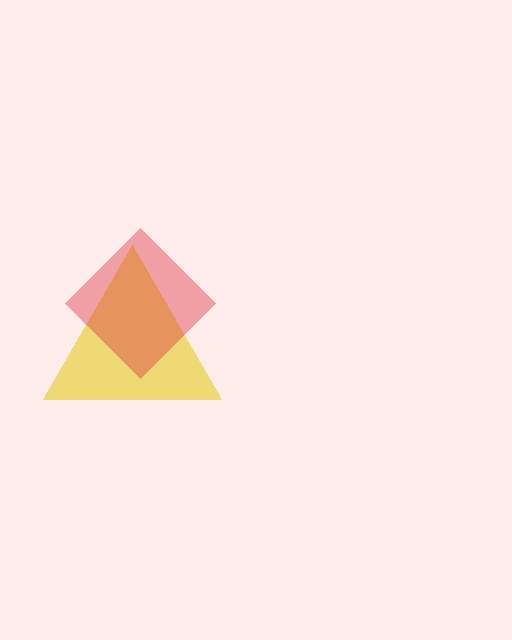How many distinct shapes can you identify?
There are 2 distinct shapes: a yellow triangle, a red diamond.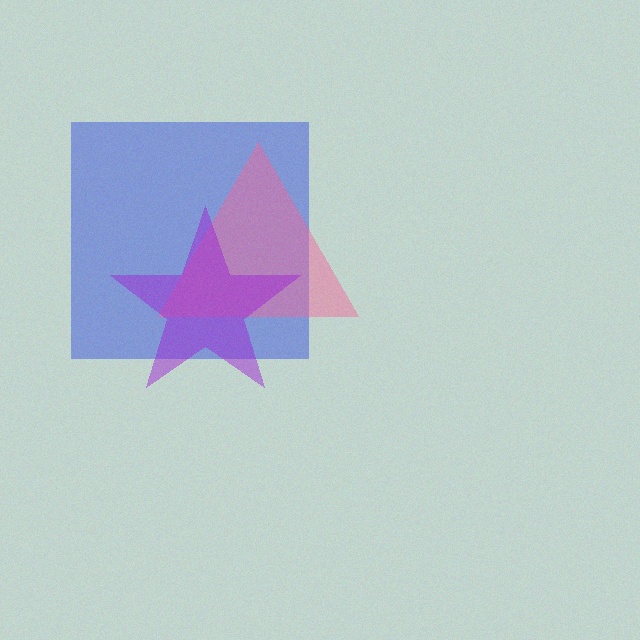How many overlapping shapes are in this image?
There are 3 overlapping shapes in the image.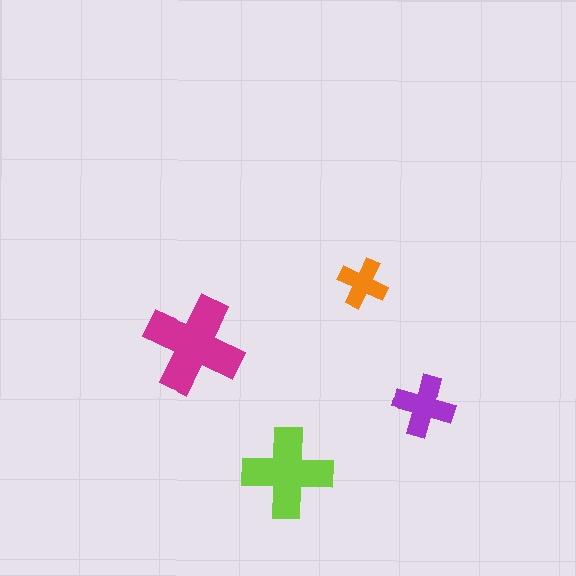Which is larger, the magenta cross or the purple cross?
The magenta one.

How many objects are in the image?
There are 4 objects in the image.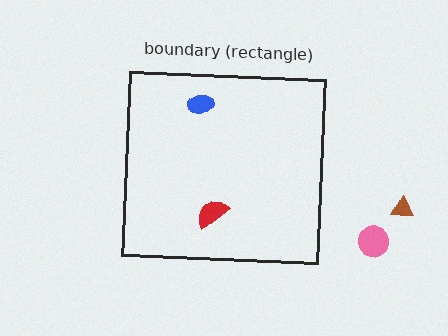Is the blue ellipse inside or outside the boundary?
Inside.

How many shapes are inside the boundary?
2 inside, 2 outside.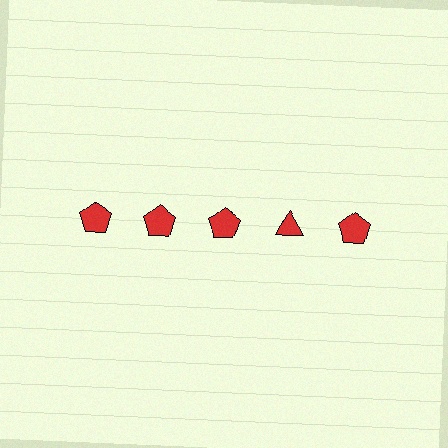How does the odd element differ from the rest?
It has a different shape: triangle instead of pentagon.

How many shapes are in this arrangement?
There are 5 shapes arranged in a grid pattern.